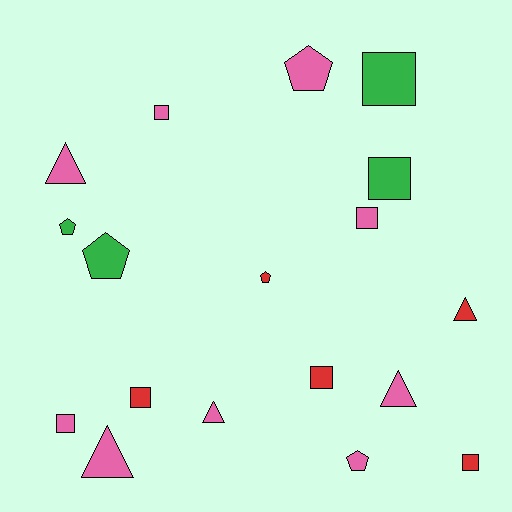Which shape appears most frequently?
Square, with 8 objects.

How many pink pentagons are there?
There are 2 pink pentagons.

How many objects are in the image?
There are 18 objects.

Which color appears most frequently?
Pink, with 9 objects.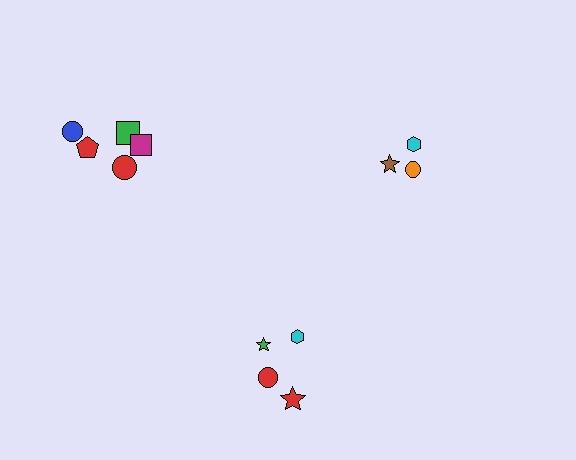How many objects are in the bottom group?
There are 4 objects.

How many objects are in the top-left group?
There are 5 objects.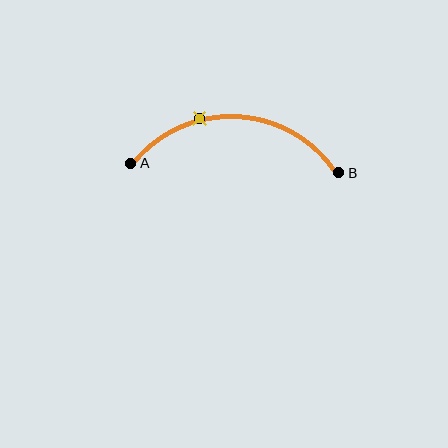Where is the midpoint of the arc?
The arc midpoint is the point on the curve farthest from the straight line joining A and B. It sits above that line.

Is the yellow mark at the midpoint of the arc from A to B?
No. The yellow mark lies on the arc but is closer to endpoint A. The arc midpoint would be at the point on the curve equidistant along the arc from both A and B.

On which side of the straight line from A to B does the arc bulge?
The arc bulges above the straight line connecting A and B.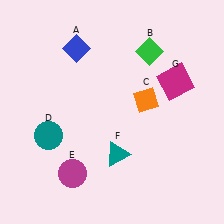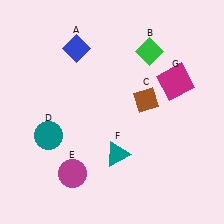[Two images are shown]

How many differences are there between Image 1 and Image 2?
There is 1 difference between the two images.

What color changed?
The diamond (C) changed from orange in Image 1 to brown in Image 2.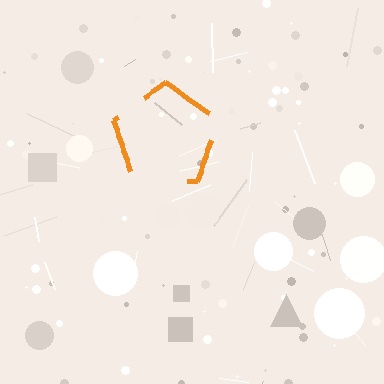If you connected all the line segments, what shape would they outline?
They would outline a pentagon.